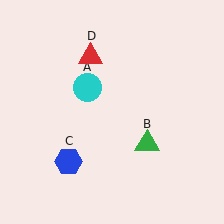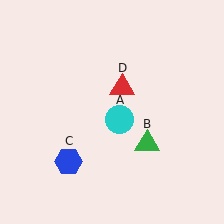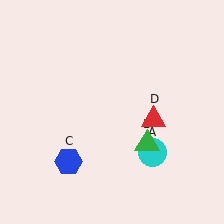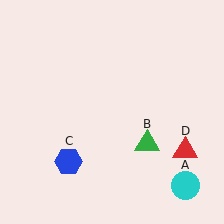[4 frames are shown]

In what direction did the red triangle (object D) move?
The red triangle (object D) moved down and to the right.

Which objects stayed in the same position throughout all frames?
Green triangle (object B) and blue hexagon (object C) remained stationary.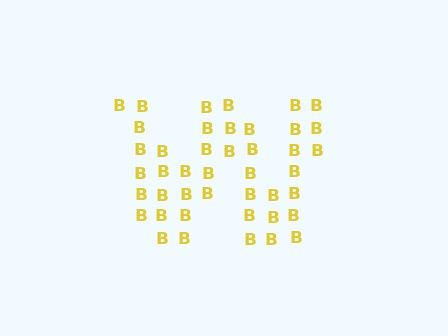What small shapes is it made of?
It is made of small letter B's.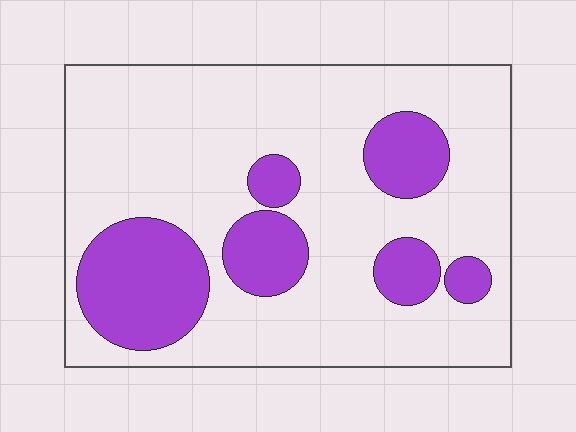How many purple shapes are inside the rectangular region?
6.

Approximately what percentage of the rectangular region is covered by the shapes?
Approximately 25%.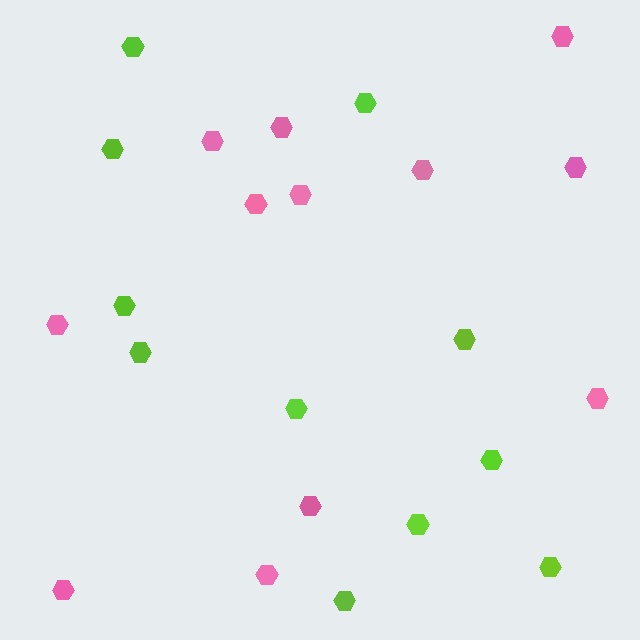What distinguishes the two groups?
There are 2 groups: one group of pink hexagons (12) and one group of lime hexagons (11).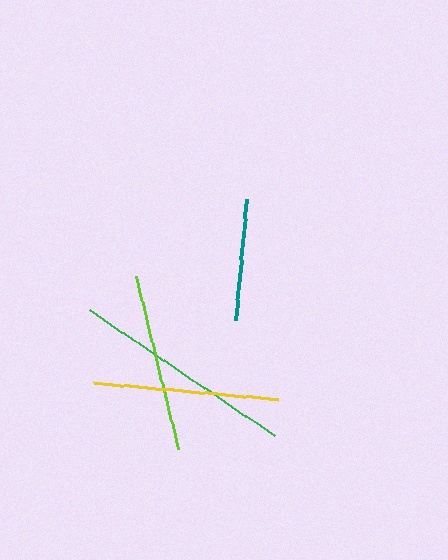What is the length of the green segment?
The green segment is approximately 224 pixels long.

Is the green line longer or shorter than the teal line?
The green line is longer than the teal line.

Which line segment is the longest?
The green line is the longest at approximately 224 pixels.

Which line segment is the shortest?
The teal line is the shortest at approximately 121 pixels.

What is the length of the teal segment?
The teal segment is approximately 121 pixels long.